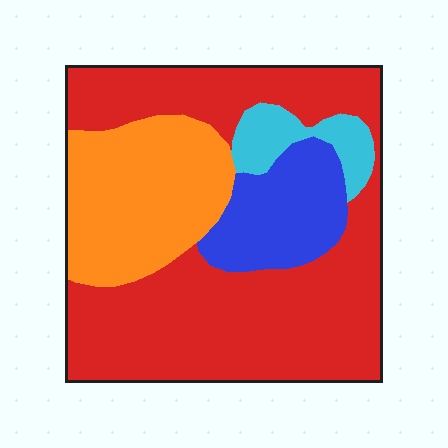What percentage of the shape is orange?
Orange covers 23% of the shape.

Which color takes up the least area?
Cyan, at roughly 5%.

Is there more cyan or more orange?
Orange.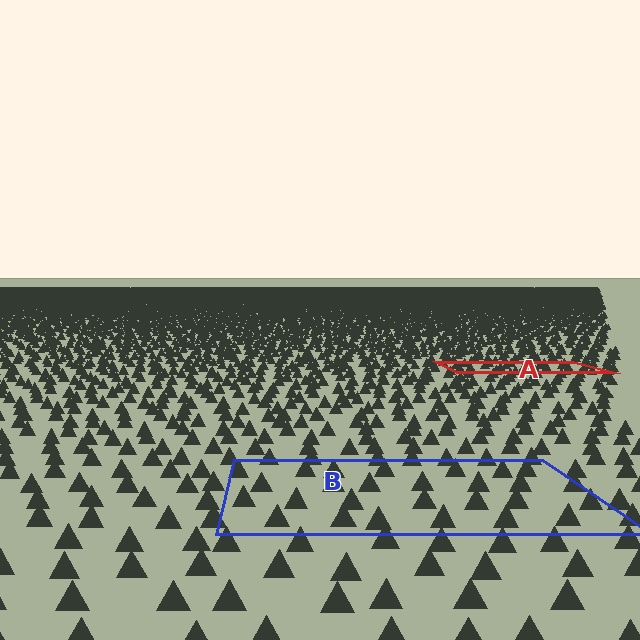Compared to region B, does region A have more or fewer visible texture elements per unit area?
Region A has more texture elements per unit area — they are packed more densely because it is farther away.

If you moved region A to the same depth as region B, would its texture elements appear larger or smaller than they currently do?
They would appear larger. At a closer depth, the same texture elements are projected at a bigger on-screen size.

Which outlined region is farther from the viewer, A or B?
Region A is farther from the viewer — the texture elements inside it appear smaller and more densely packed.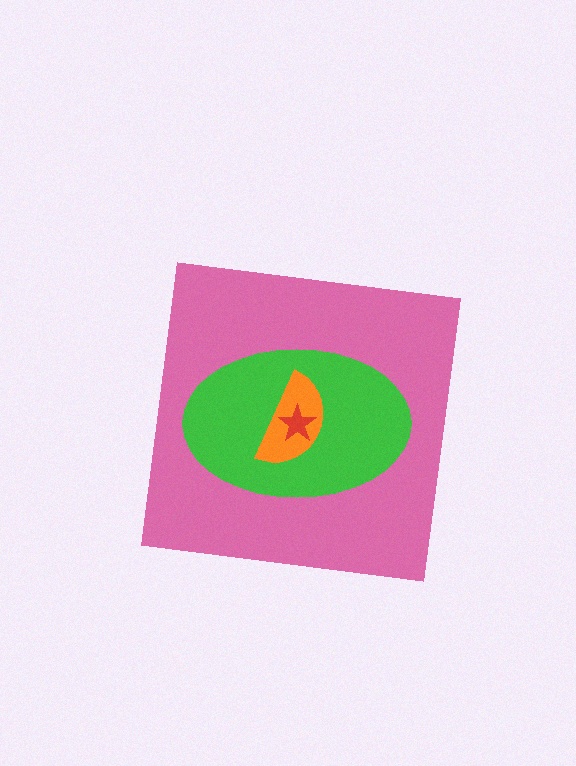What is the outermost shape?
The pink square.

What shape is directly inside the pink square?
The green ellipse.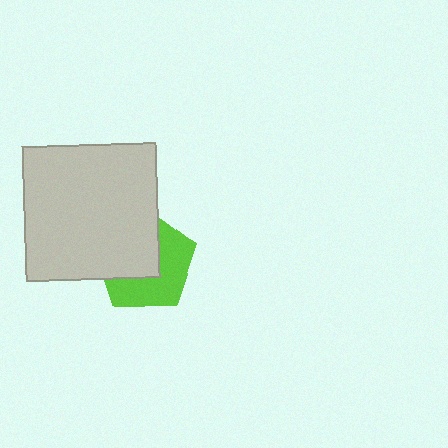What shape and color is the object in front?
The object in front is a light gray square.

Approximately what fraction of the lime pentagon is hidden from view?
Roughly 50% of the lime pentagon is hidden behind the light gray square.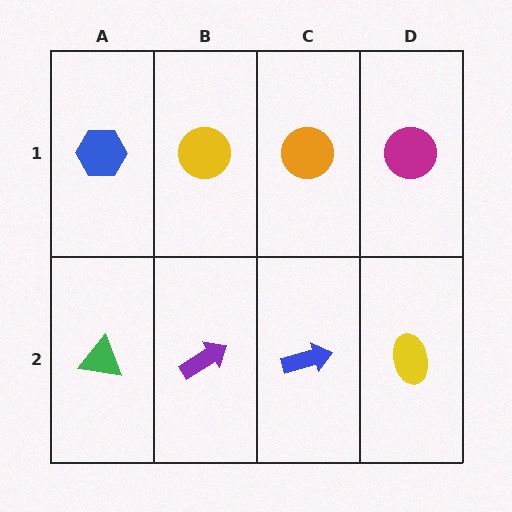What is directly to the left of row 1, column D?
An orange circle.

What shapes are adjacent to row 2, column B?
A yellow circle (row 1, column B), a green triangle (row 2, column A), a blue arrow (row 2, column C).